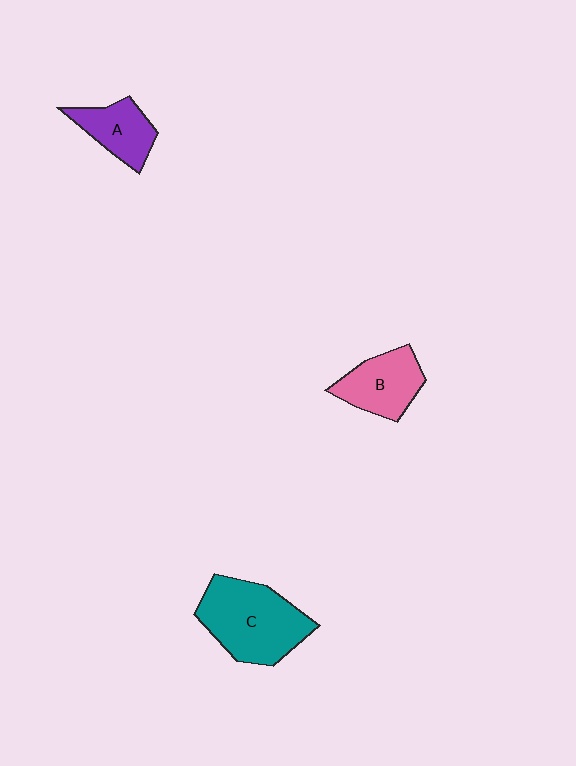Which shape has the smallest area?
Shape A (purple).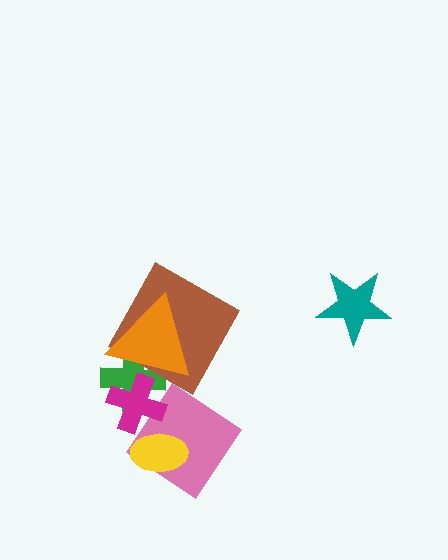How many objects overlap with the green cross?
3 objects overlap with the green cross.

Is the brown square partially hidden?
Yes, it is partially covered by another shape.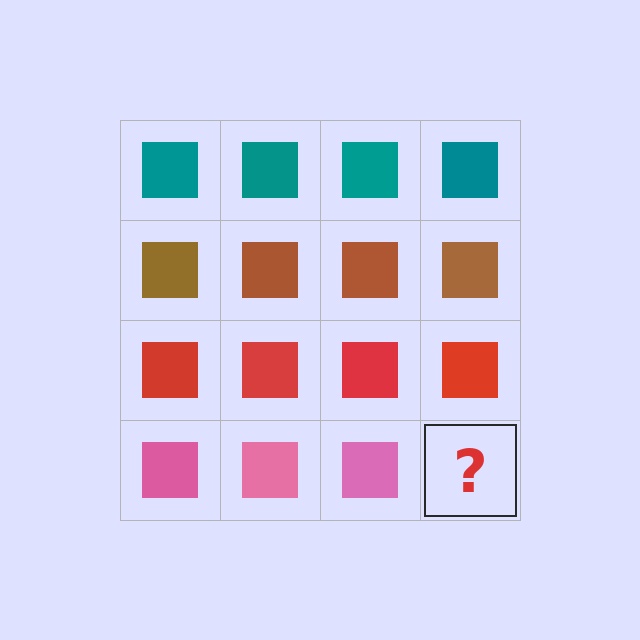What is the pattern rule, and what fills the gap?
The rule is that each row has a consistent color. The gap should be filled with a pink square.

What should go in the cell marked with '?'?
The missing cell should contain a pink square.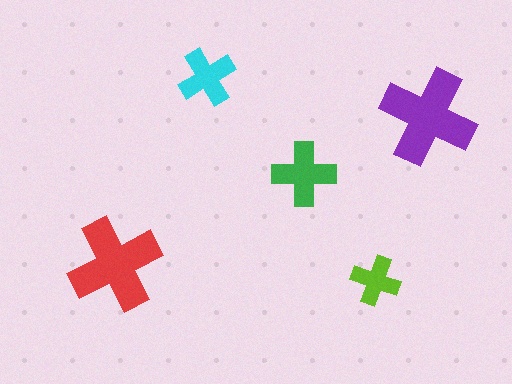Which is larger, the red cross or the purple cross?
The purple one.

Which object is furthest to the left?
The red cross is leftmost.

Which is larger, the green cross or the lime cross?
The green one.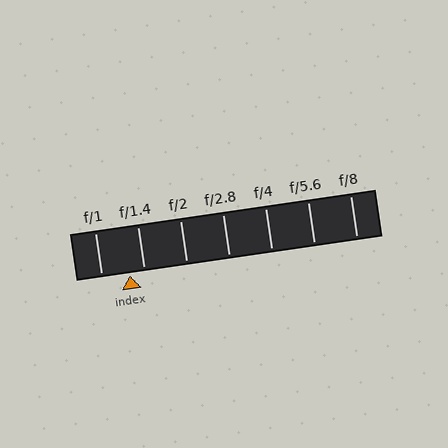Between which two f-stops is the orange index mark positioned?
The index mark is between f/1 and f/1.4.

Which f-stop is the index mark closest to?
The index mark is closest to f/1.4.